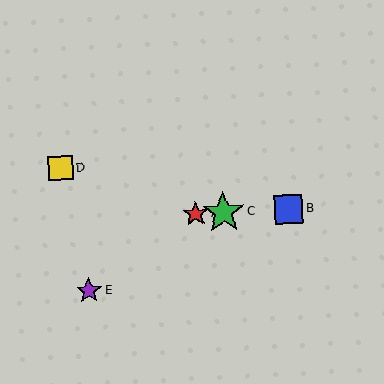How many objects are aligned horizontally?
3 objects (A, B, C) are aligned horizontally.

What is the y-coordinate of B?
Object B is at y≈209.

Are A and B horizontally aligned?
Yes, both are at y≈214.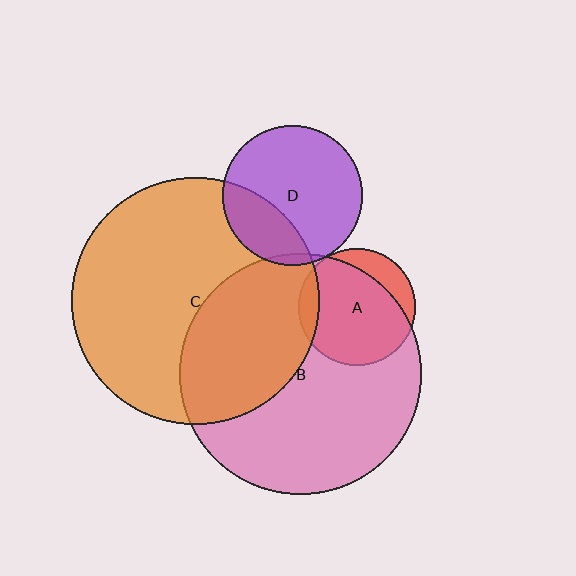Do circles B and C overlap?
Yes.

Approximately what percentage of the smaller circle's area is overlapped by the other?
Approximately 35%.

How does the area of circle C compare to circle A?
Approximately 4.5 times.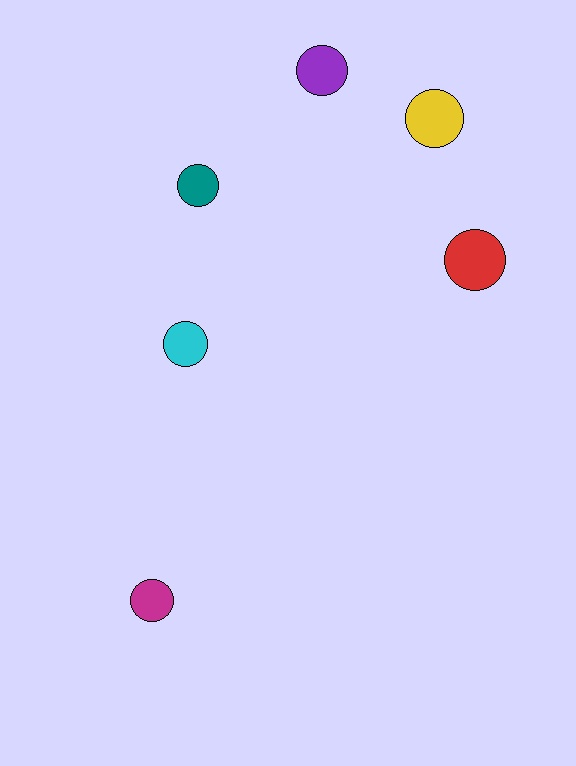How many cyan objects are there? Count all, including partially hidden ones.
There is 1 cyan object.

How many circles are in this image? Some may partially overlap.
There are 6 circles.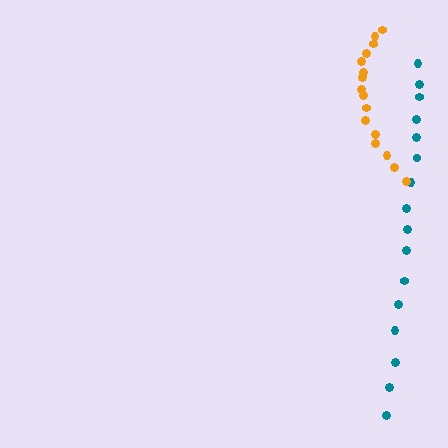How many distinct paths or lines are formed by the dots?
There are 2 distinct paths.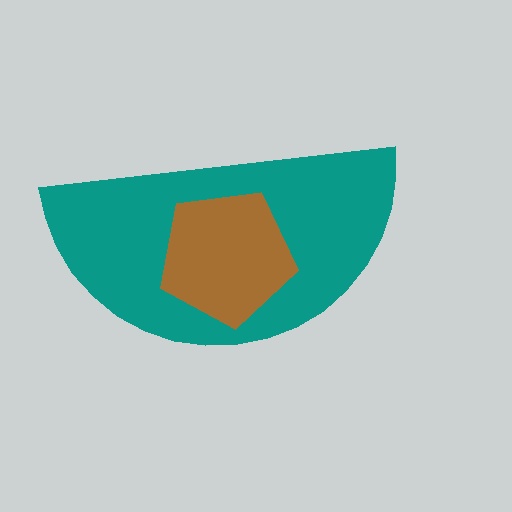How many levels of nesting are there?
2.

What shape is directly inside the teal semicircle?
The brown pentagon.